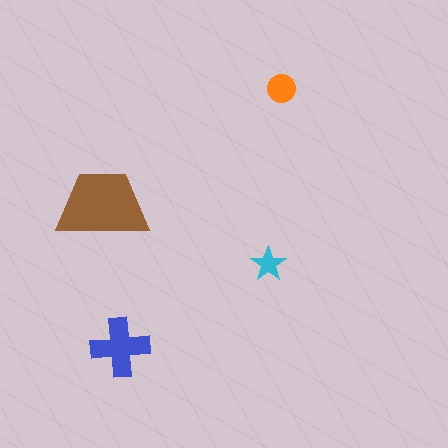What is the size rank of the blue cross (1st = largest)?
2nd.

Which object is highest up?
The orange circle is topmost.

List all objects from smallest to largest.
The cyan star, the orange circle, the blue cross, the brown trapezoid.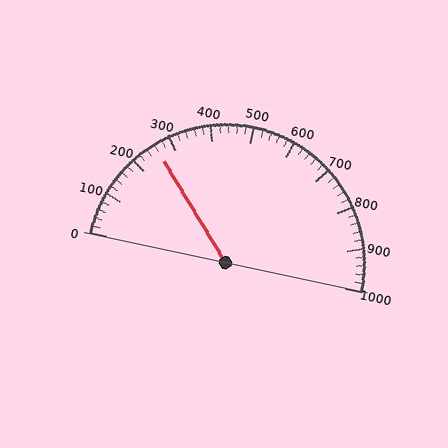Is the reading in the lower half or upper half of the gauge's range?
The reading is in the lower half of the range (0 to 1000).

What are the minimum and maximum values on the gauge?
The gauge ranges from 0 to 1000.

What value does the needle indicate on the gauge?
The needle indicates approximately 260.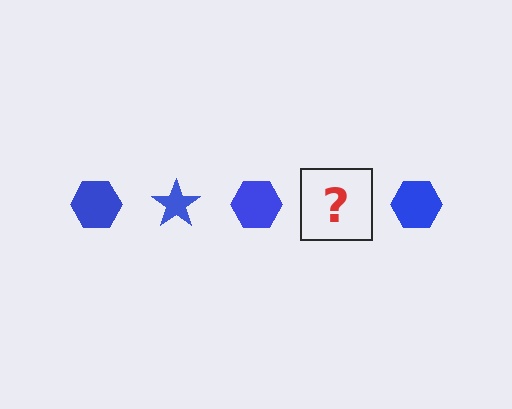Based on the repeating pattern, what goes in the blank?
The blank should be a blue star.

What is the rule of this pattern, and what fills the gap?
The rule is that the pattern cycles through hexagon, star shapes in blue. The gap should be filled with a blue star.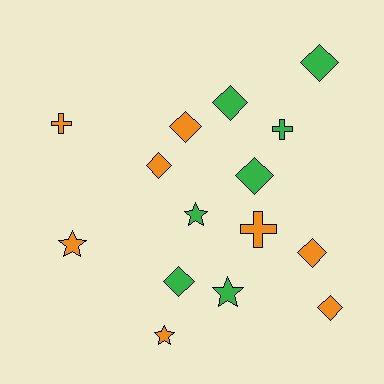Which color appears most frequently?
Orange, with 8 objects.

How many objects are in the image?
There are 15 objects.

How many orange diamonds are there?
There are 4 orange diamonds.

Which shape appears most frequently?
Diamond, with 8 objects.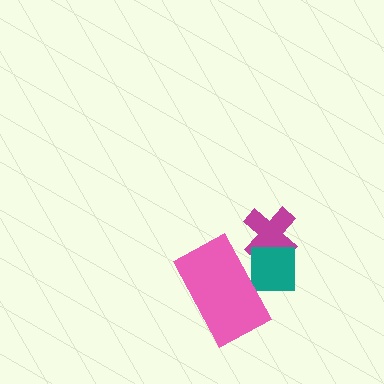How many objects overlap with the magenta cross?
1 object overlaps with the magenta cross.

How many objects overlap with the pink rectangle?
1 object overlaps with the pink rectangle.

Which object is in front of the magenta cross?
The teal square is in front of the magenta cross.